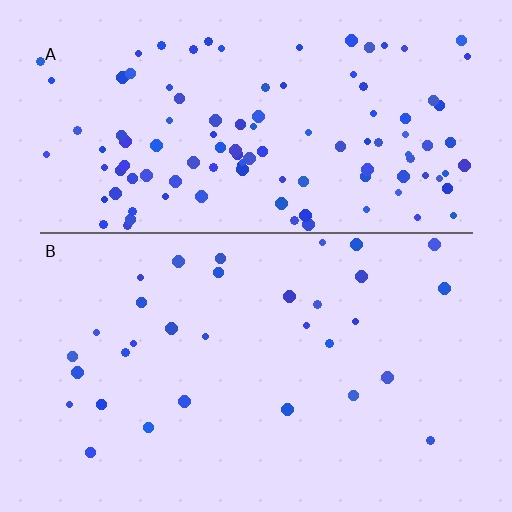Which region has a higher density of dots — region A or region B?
A (the top).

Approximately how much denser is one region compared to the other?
Approximately 3.6× — region A over region B.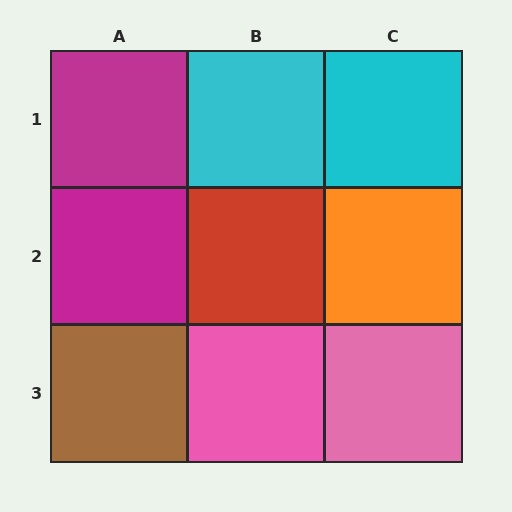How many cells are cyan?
2 cells are cyan.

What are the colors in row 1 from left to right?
Magenta, cyan, cyan.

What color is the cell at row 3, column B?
Pink.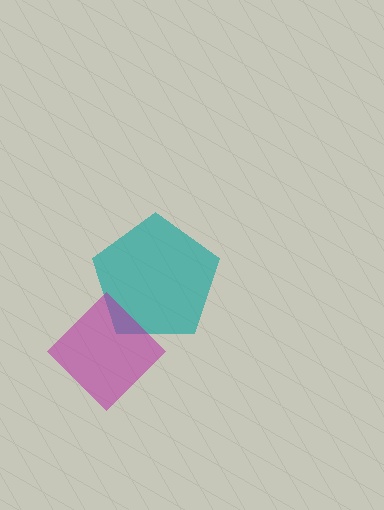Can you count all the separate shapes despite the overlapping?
Yes, there are 2 separate shapes.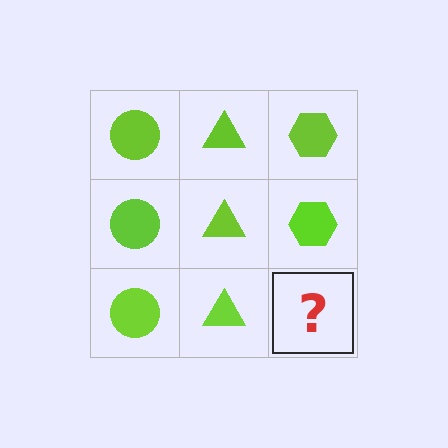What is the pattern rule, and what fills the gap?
The rule is that each column has a consistent shape. The gap should be filled with a lime hexagon.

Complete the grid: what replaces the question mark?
The question mark should be replaced with a lime hexagon.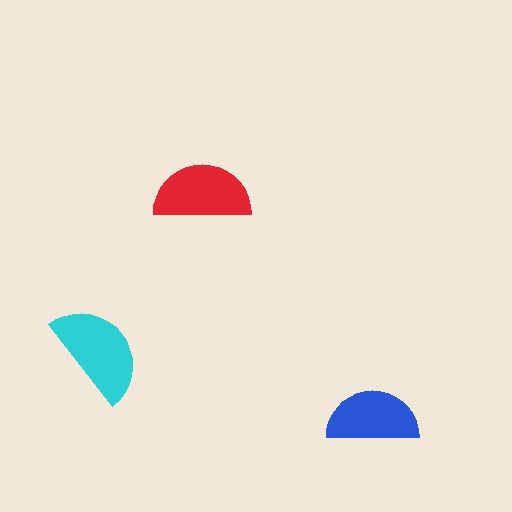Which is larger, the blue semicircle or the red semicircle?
The red one.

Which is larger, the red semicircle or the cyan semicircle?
The cyan one.